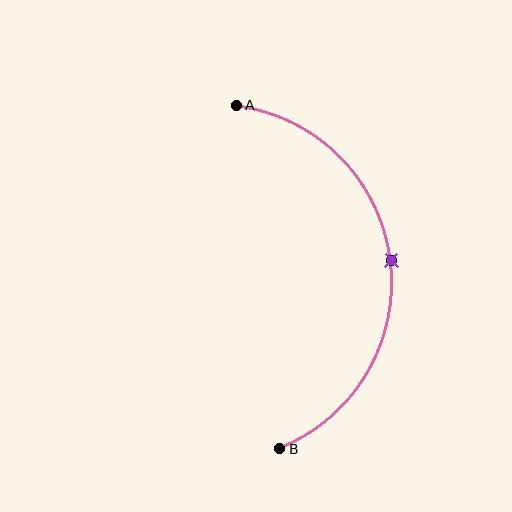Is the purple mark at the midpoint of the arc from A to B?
Yes. The purple mark lies on the arc at equal arc-length from both A and B — it is the arc midpoint.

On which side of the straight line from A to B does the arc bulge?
The arc bulges to the right of the straight line connecting A and B.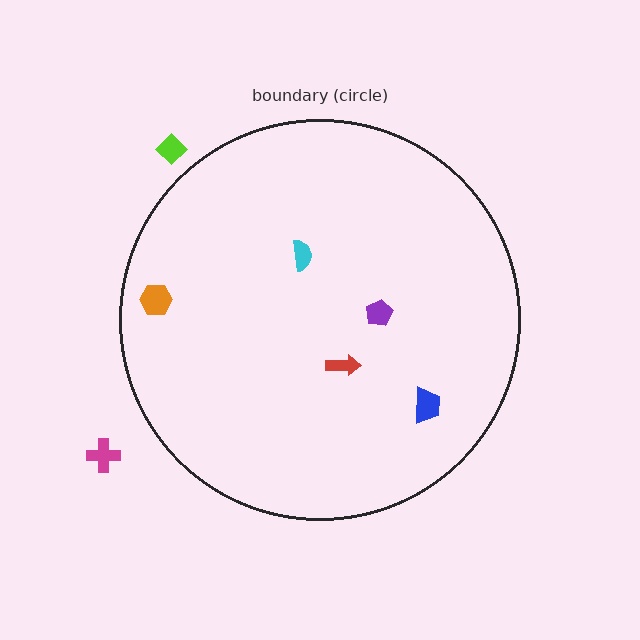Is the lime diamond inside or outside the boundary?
Outside.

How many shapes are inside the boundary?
5 inside, 2 outside.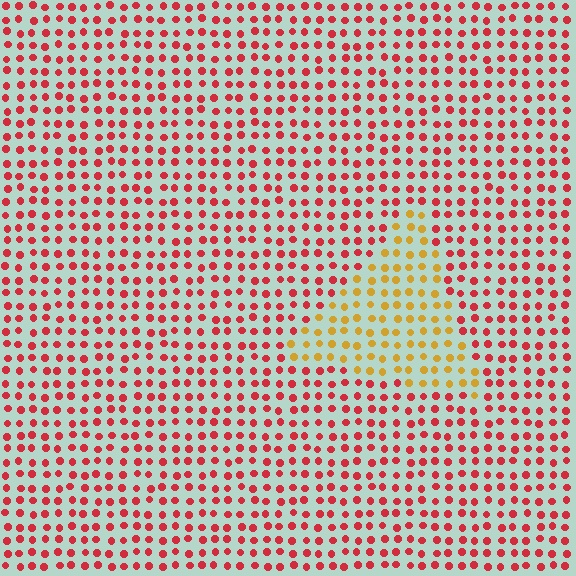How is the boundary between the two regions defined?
The boundary is defined purely by a slight shift in hue (about 49 degrees). Spacing, size, and orientation are identical on both sides.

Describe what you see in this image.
The image is filled with small red elements in a uniform arrangement. A triangle-shaped region is visible where the elements are tinted to a slightly different hue, forming a subtle color boundary.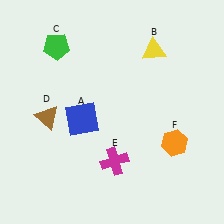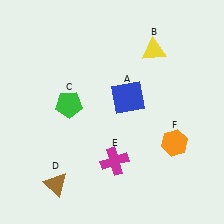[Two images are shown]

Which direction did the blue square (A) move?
The blue square (A) moved right.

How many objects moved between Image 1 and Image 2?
3 objects moved between the two images.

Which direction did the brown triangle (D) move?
The brown triangle (D) moved down.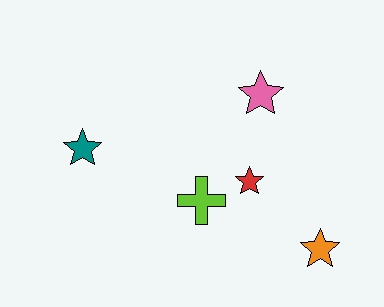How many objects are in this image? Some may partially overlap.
There are 5 objects.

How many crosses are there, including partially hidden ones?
There is 1 cross.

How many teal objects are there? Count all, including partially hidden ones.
There is 1 teal object.